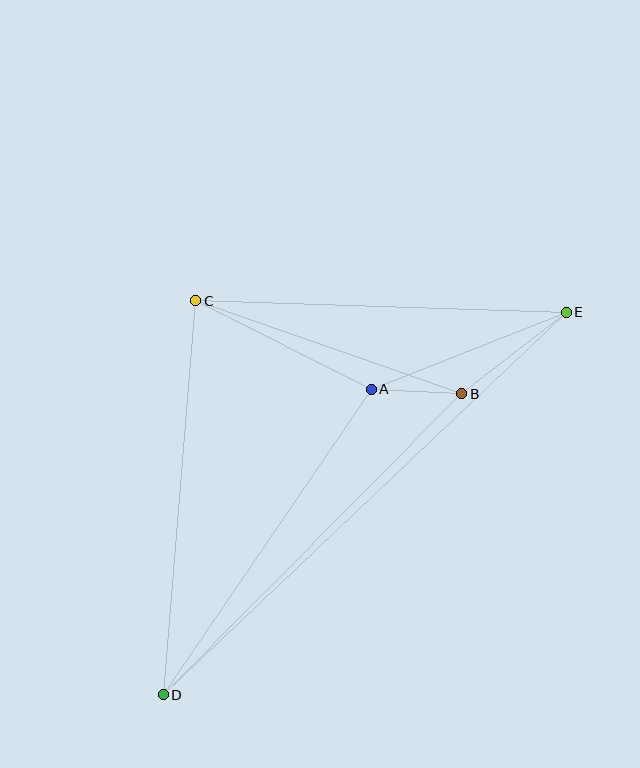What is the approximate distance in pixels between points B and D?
The distance between B and D is approximately 424 pixels.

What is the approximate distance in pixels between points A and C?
The distance between A and C is approximately 196 pixels.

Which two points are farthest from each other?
Points D and E are farthest from each other.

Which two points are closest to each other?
Points A and B are closest to each other.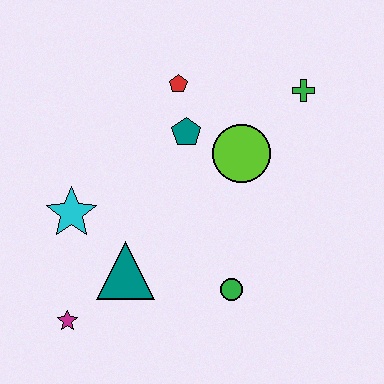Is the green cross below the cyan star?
No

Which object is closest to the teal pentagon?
The red pentagon is closest to the teal pentagon.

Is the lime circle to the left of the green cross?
Yes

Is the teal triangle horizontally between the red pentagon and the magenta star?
Yes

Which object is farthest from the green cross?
The magenta star is farthest from the green cross.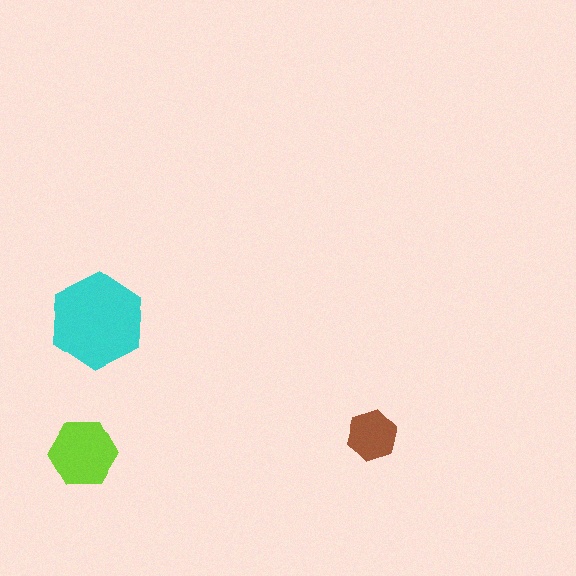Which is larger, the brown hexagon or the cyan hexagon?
The cyan one.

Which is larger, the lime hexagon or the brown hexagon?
The lime one.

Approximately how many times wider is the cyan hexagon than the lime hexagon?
About 1.5 times wider.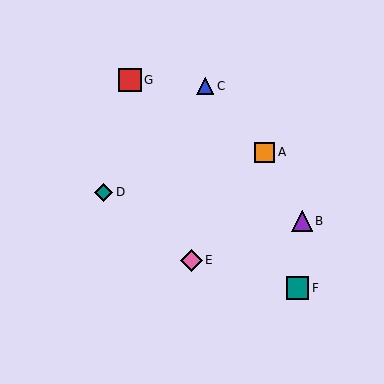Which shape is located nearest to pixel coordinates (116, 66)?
The red square (labeled G) at (130, 80) is nearest to that location.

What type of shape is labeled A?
Shape A is an orange square.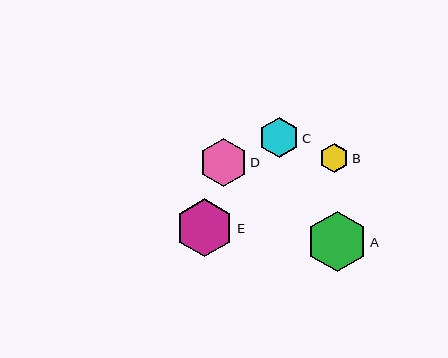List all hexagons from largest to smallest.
From largest to smallest: A, E, D, C, B.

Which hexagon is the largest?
Hexagon A is the largest with a size of approximately 60 pixels.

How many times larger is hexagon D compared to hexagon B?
Hexagon D is approximately 1.7 times the size of hexagon B.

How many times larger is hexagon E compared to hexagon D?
Hexagon E is approximately 1.2 times the size of hexagon D.